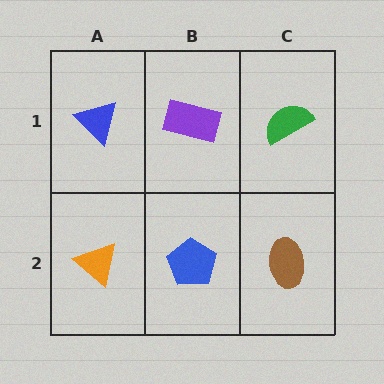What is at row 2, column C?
A brown ellipse.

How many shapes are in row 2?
3 shapes.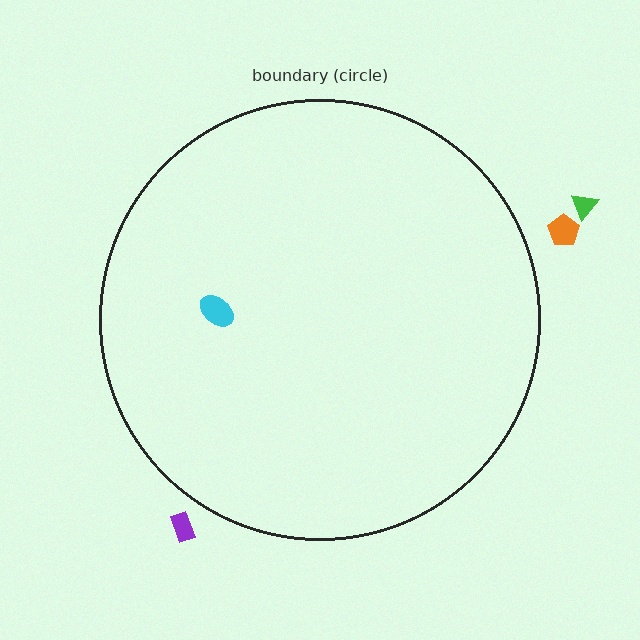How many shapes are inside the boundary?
1 inside, 3 outside.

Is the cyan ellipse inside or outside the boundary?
Inside.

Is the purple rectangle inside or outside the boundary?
Outside.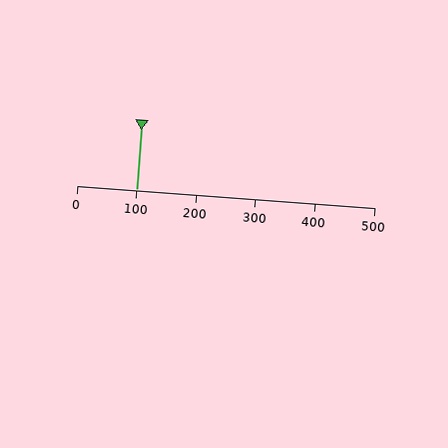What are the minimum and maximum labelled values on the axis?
The axis runs from 0 to 500.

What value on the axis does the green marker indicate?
The marker indicates approximately 100.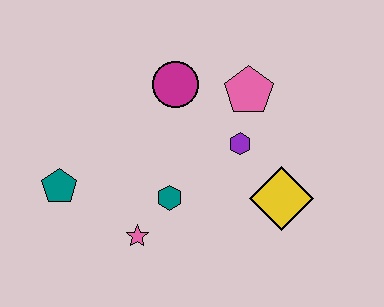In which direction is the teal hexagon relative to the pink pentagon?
The teal hexagon is below the pink pentagon.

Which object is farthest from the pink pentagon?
The teal pentagon is farthest from the pink pentagon.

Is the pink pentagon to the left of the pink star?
No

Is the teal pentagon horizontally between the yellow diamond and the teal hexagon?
No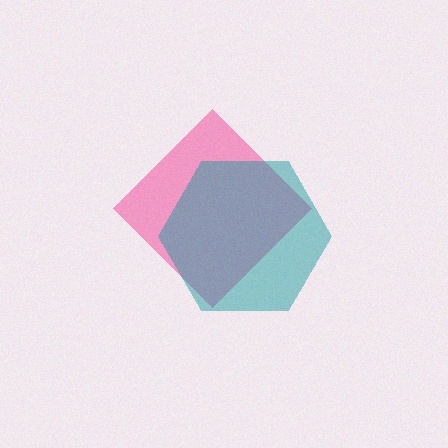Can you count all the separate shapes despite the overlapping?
Yes, there are 2 separate shapes.